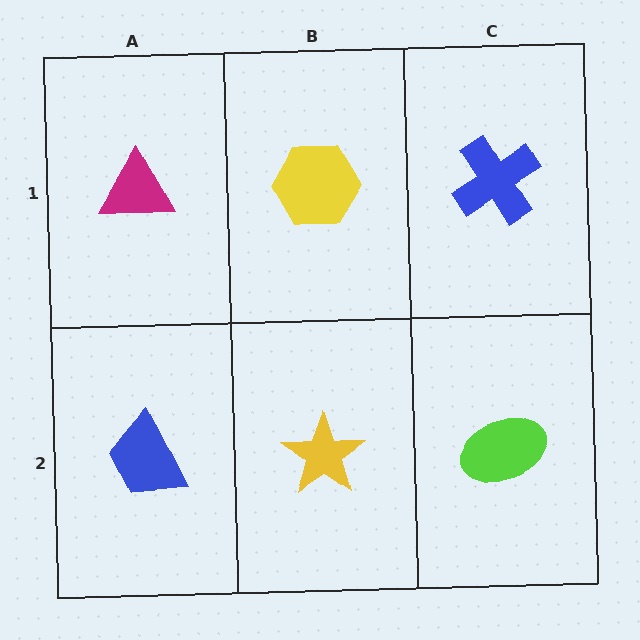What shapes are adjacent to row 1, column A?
A blue trapezoid (row 2, column A), a yellow hexagon (row 1, column B).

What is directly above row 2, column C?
A blue cross.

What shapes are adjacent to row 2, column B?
A yellow hexagon (row 1, column B), a blue trapezoid (row 2, column A), a lime ellipse (row 2, column C).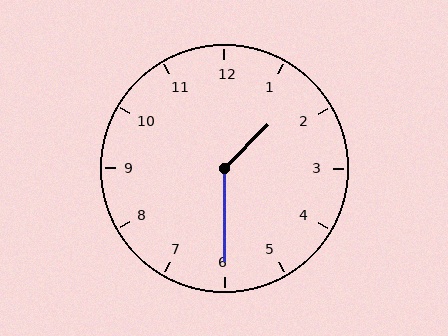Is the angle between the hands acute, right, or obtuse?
It is obtuse.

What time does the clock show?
1:30.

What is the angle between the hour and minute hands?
Approximately 135 degrees.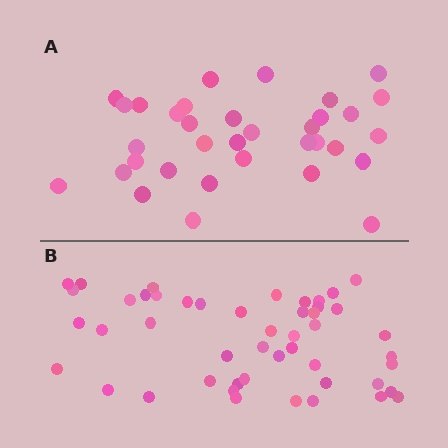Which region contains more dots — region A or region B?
Region B (the bottom region) has more dots.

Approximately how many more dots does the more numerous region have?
Region B has approximately 15 more dots than region A.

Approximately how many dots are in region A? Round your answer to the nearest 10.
About 30 dots. (The exact count is 34, which rounds to 30.)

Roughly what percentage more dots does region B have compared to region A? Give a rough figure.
About 40% more.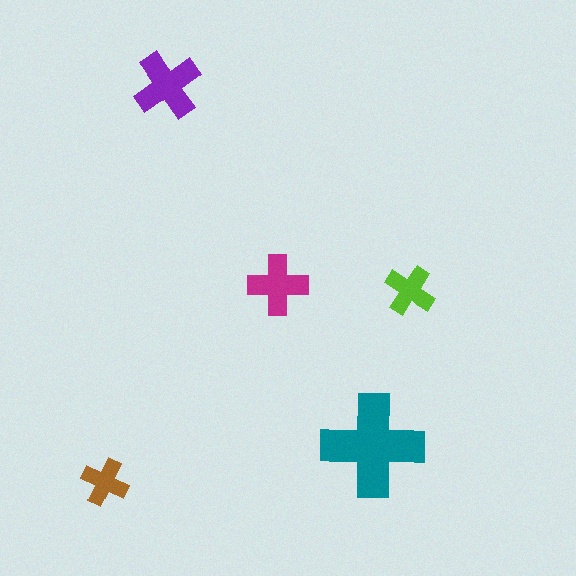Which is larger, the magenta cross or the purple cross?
The purple one.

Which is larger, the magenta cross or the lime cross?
The magenta one.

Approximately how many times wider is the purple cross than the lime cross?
About 1.5 times wider.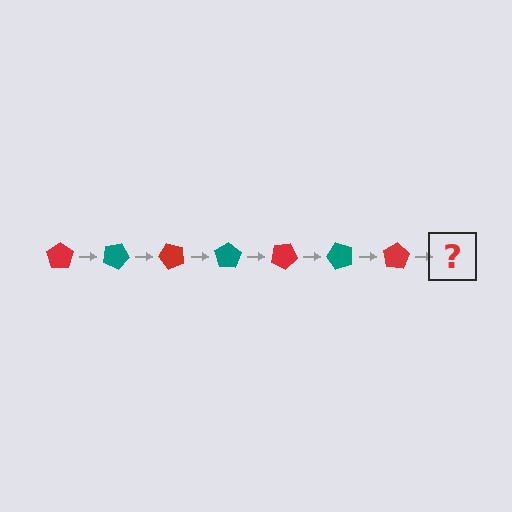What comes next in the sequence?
The next element should be a teal pentagon, rotated 175 degrees from the start.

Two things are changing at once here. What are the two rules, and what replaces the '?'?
The two rules are that it rotates 25 degrees each step and the color cycles through red and teal. The '?' should be a teal pentagon, rotated 175 degrees from the start.